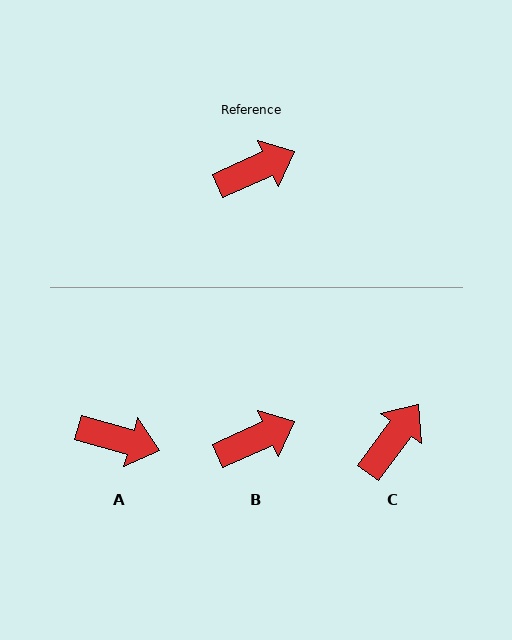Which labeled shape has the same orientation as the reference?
B.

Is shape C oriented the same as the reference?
No, it is off by about 29 degrees.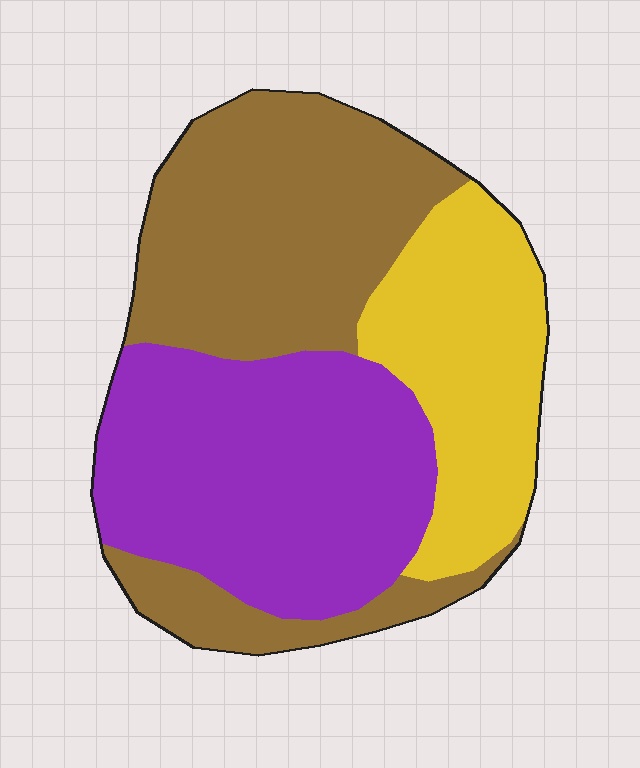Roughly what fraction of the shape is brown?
Brown covers roughly 40% of the shape.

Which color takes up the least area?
Yellow, at roughly 25%.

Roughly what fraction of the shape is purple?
Purple takes up about three eighths (3/8) of the shape.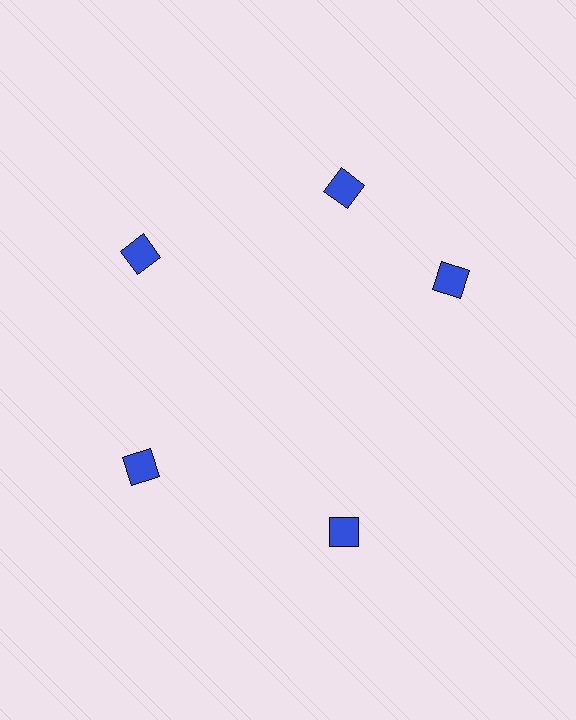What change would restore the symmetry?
The symmetry would be restored by rotating it back into even spacing with its neighbors so that all 5 squares sit at equal angles and equal distance from the center.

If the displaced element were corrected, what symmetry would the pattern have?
It would have 5-fold rotational symmetry — the pattern would map onto itself every 72 degrees.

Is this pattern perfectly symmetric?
No. The 5 blue squares are arranged in a ring, but one element near the 3 o'clock position is rotated out of alignment along the ring, breaking the 5-fold rotational symmetry.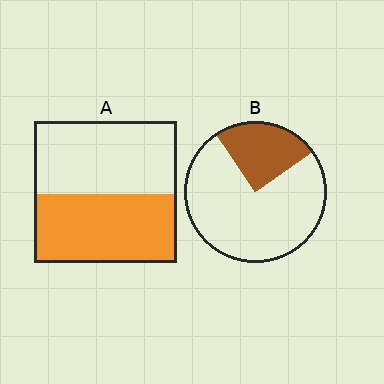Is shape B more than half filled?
No.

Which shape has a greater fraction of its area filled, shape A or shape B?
Shape A.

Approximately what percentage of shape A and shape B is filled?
A is approximately 50% and B is approximately 25%.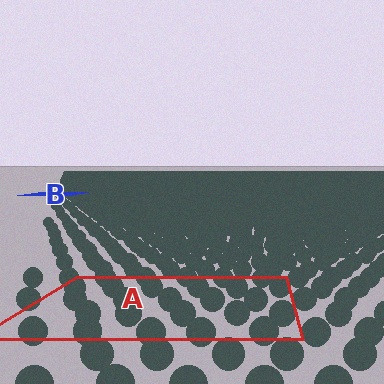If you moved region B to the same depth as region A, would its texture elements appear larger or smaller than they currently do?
They would appear larger. At a closer depth, the same texture elements are projected at a bigger on-screen size.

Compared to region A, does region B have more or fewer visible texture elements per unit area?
Region B has more texture elements per unit area — they are packed more densely because it is farther away.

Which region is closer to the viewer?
Region A is closer. The texture elements there are larger and more spread out.